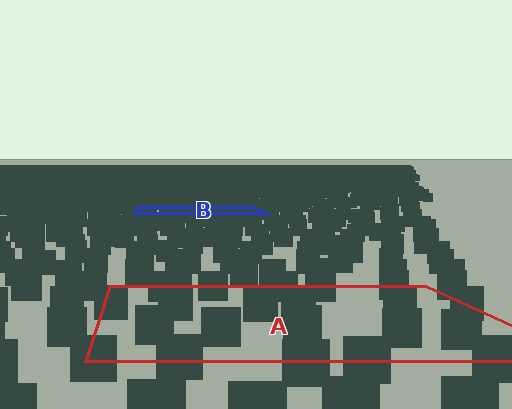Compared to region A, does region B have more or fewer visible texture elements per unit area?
Region B has more texture elements per unit area — they are packed more densely because it is farther away.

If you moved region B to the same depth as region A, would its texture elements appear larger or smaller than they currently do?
They would appear larger. At a closer depth, the same texture elements are projected at a bigger on-screen size.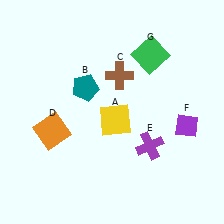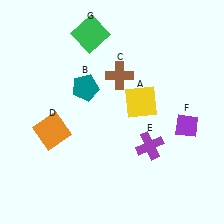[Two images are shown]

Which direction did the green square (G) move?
The green square (G) moved left.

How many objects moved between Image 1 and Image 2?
2 objects moved between the two images.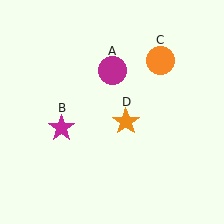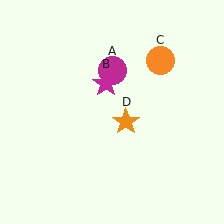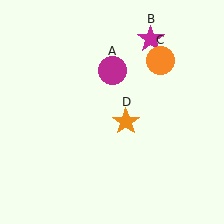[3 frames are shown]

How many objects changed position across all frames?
1 object changed position: magenta star (object B).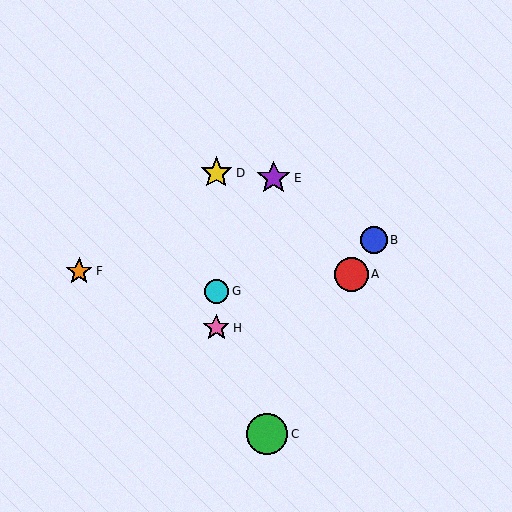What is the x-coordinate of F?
Object F is at x≈79.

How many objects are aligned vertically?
3 objects (D, G, H) are aligned vertically.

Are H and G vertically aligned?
Yes, both are at x≈216.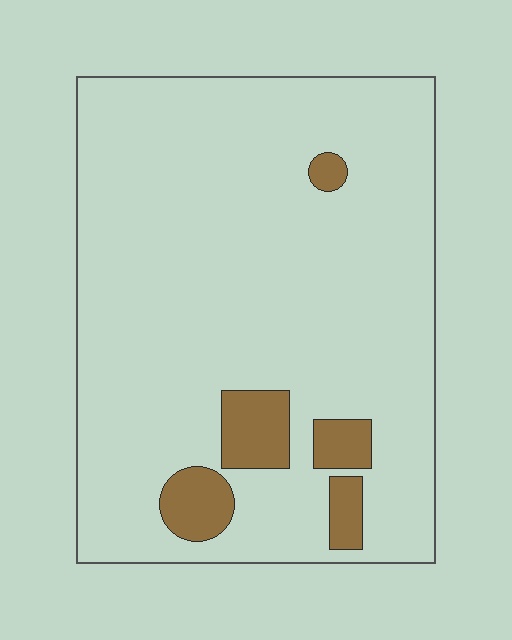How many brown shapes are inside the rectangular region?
5.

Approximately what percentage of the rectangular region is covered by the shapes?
Approximately 10%.